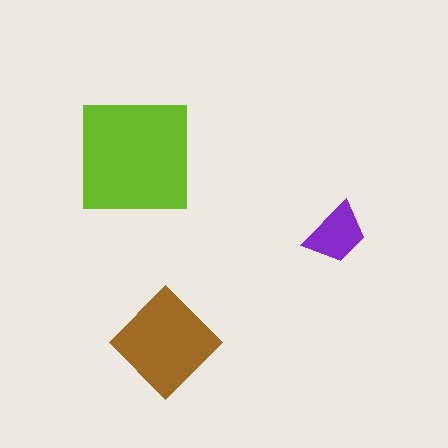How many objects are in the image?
There are 3 objects in the image.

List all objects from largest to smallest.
The lime square, the brown diamond, the purple trapezoid.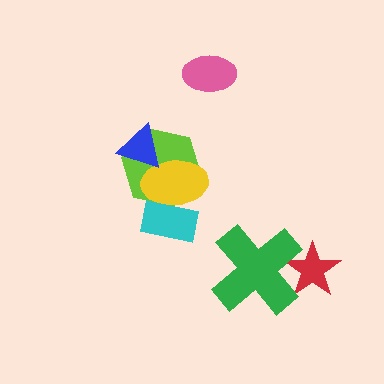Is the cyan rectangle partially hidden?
No, no other shape covers it.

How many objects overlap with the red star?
1 object overlaps with the red star.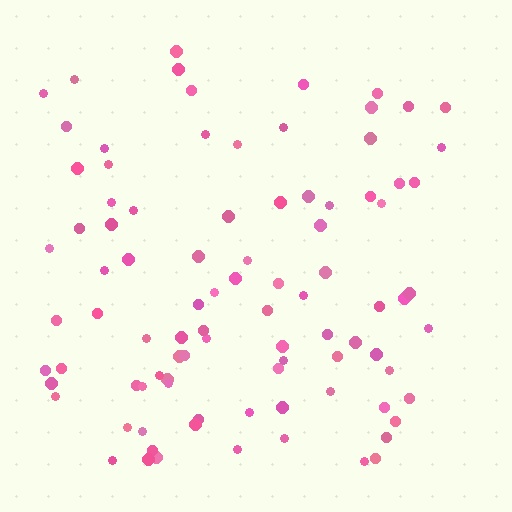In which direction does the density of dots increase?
From top to bottom, with the bottom side densest.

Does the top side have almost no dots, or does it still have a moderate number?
Still a moderate number, just noticeably fewer than the bottom.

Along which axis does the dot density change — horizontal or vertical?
Vertical.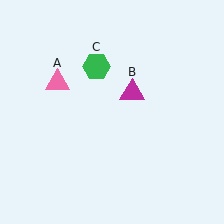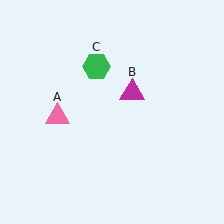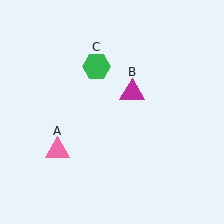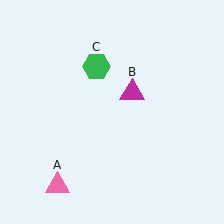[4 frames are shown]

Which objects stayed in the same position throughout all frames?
Magenta triangle (object B) and green hexagon (object C) remained stationary.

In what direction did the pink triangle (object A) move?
The pink triangle (object A) moved down.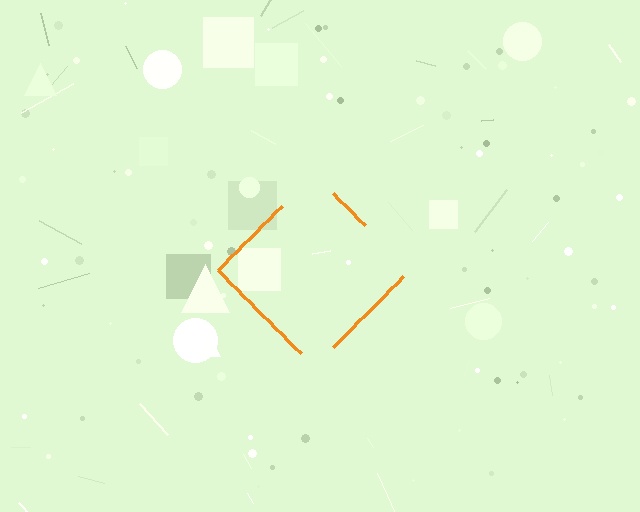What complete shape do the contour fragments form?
The contour fragments form a diamond.